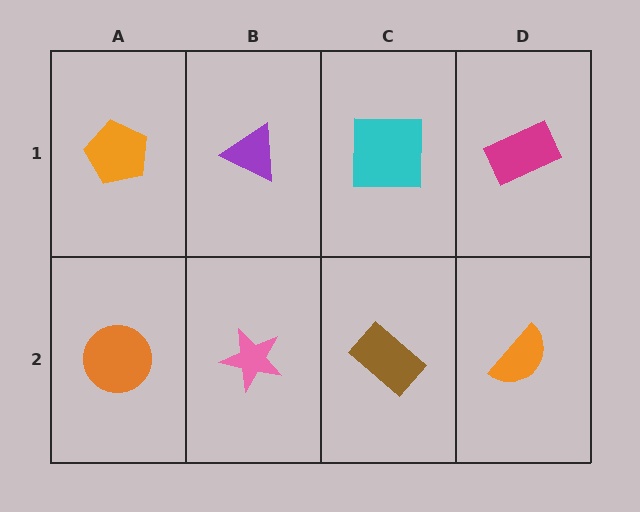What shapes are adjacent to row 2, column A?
An orange pentagon (row 1, column A), a pink star (row 2, column B).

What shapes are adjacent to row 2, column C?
A cyan square (row 1, column C), a pink star (row 2, column B), an orange semicircle (row 2, column D).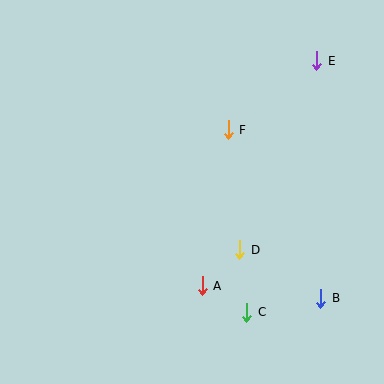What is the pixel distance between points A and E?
The distance between A and E is 252 pixels.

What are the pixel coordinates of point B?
Point B is at (321, 298).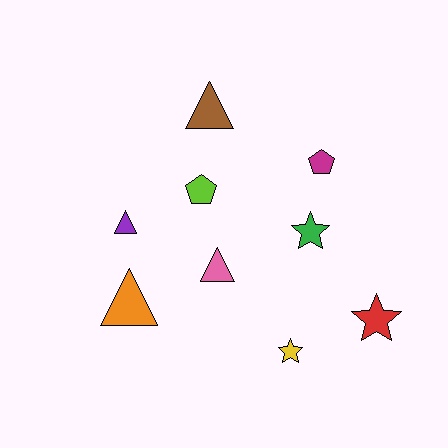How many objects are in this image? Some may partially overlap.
There are 9 objects.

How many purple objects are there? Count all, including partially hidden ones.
There is 1 purple object.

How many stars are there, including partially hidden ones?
There are 3 stars.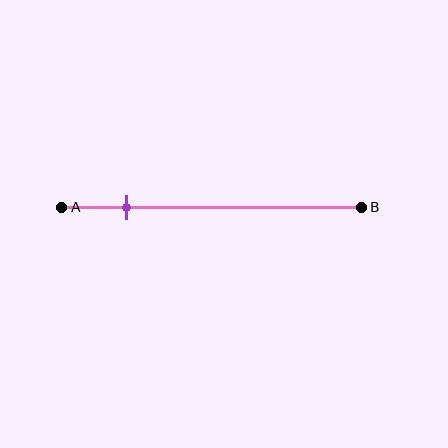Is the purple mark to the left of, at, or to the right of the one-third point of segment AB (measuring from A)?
The purple mark is to the left of the one-third point of segment AB.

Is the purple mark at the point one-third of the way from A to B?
No, the mark is at about 20% from A, not at the 33% one-third point.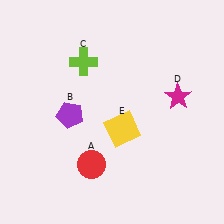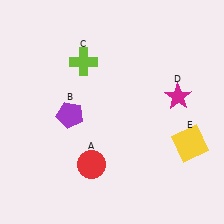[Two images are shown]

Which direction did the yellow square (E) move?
The yellow square (E) moved right.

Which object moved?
The yellow square (E) moved right.